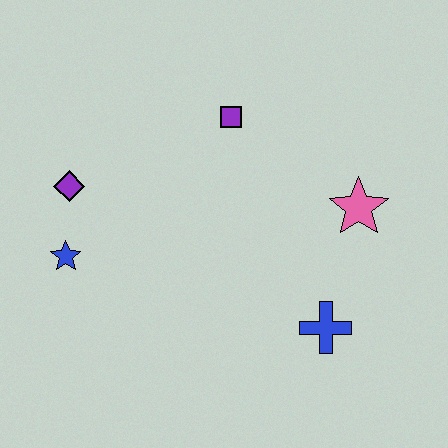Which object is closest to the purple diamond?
The blue star is closest to the purple diamond.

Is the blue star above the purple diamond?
No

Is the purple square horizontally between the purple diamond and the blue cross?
Yes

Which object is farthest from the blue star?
The pink star is farthest from the blue star.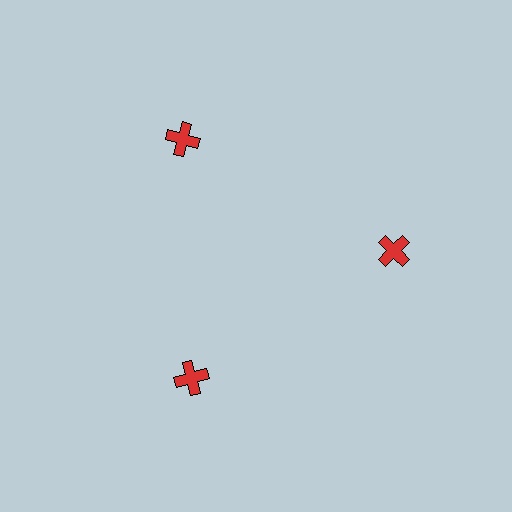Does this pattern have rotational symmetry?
Yes, this pattern has 3-fold rotational symmetry. It looks the same after rotating 120 degrees around the center.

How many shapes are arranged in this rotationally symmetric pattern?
There are 3 shapes, arranged in 3 groups of 1.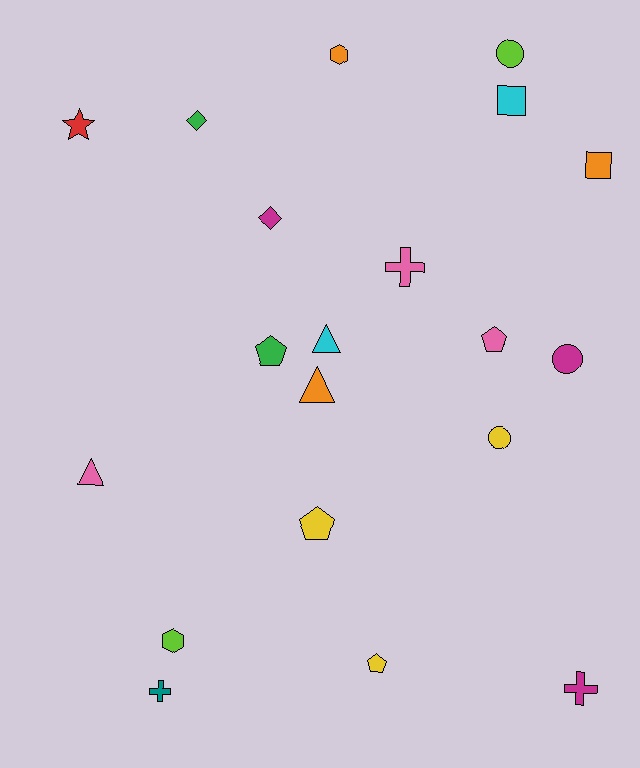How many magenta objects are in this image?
There are 3 magenta objects.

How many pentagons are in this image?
There are 4 pentagons.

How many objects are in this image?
There are 20 objects.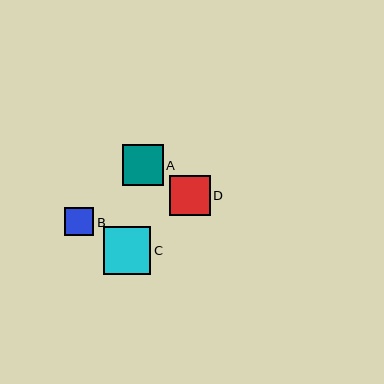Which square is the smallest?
Square B is the smallest with a size of approximately 29 pixels.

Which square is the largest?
Square C is the largest with a size of approximately 48 pixels.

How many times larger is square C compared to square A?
Square C is approximately 1.2 times the size of square A.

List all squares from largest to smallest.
From largest to smallest: C, A, D, B.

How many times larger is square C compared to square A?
Square C is approximately 1.2 times the size of square A.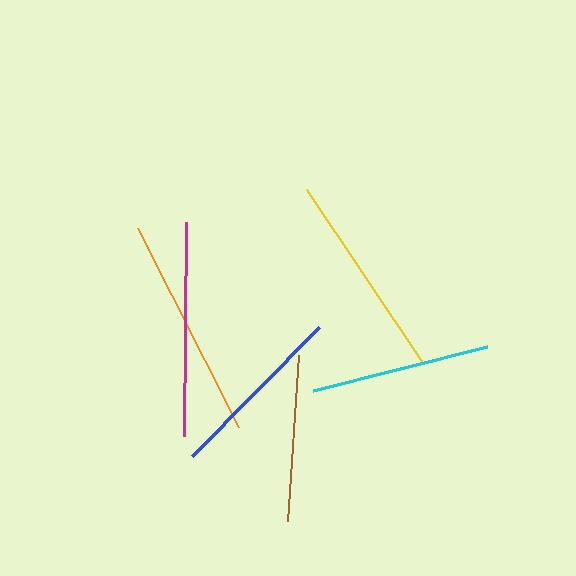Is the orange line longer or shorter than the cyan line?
The orange line is longer than the cyan line.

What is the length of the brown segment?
The brown segment is approximately 167 pixels long.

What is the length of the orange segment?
The orange segment is approximately 224 pixels long.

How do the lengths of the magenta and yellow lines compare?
The magenta and yellow lines are approximately the same length.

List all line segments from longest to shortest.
From longest to shortest: orange, magenta, yellow, blue, cyan, brown.